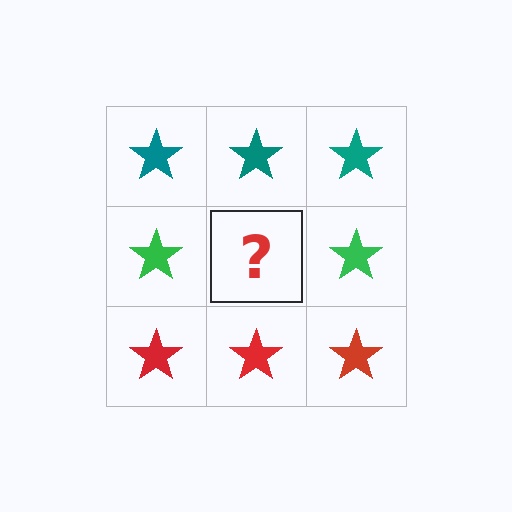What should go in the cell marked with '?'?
The missing cell should contain a green star.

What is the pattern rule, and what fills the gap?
The rule is that each row has a consistent color. The gap should be filled with a green star.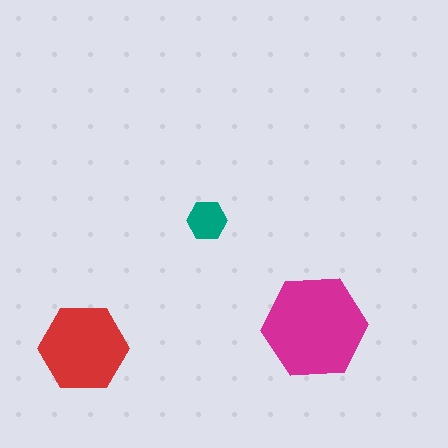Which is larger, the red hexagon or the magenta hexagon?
The magenta one.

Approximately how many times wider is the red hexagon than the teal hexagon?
About 2 times wider.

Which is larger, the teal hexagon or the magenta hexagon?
The magenta one.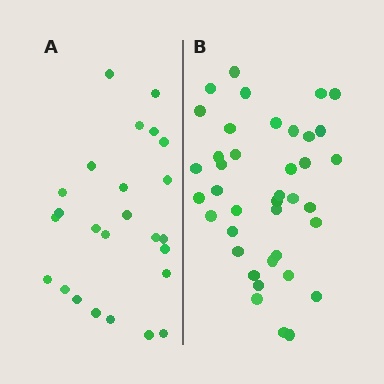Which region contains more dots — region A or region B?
Region B (the right region) has more dots.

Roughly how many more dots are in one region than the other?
Region B has approximately 15 more dots than region A.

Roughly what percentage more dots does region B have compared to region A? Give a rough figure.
About 55% more.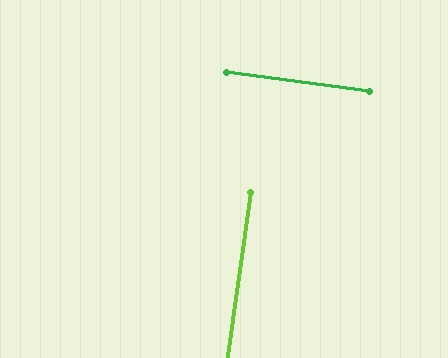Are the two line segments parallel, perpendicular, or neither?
Perpendicular — they meet at approximately 90°.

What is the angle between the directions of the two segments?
Approximately 90 degrees.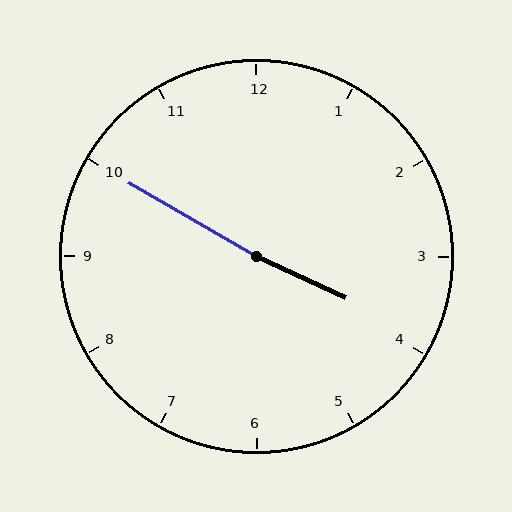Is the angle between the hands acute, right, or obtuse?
It is obtuse.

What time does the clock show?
3:50.